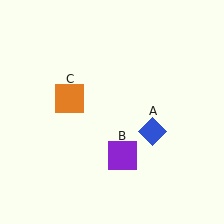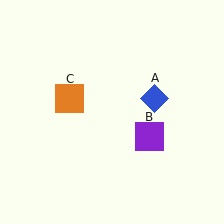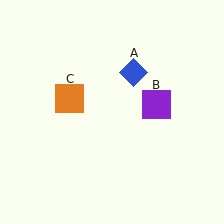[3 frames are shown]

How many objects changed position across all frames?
2 objects changed position: blue diamond (object A), purple square (object B).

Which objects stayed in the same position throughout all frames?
Orange square (object C) remained stationary.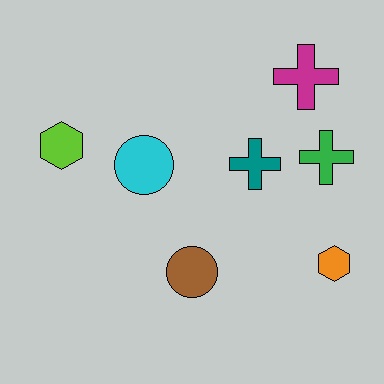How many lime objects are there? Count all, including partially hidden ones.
There is 1 lime object.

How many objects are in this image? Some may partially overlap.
There are 7 objects.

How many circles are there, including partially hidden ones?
There are 2 circles.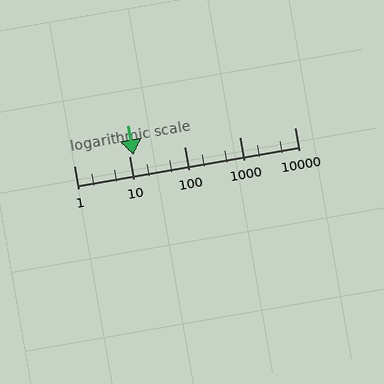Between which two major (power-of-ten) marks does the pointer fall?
The pointer is between 10 and 100.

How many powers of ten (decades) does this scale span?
The scale spans 4 decades, from 1 to 10000.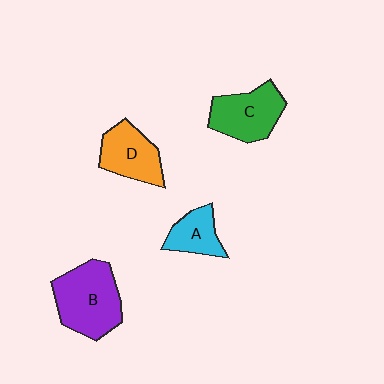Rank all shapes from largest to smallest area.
From largest to smallest: B (purple), C (green), D (orange), A (cyan).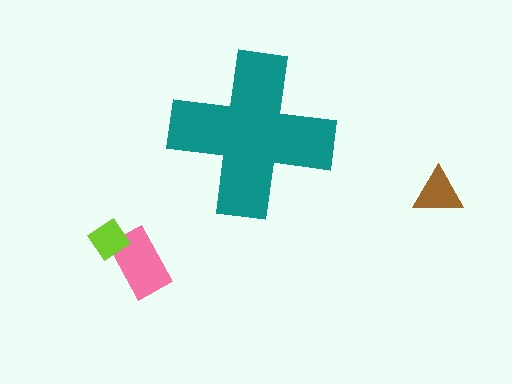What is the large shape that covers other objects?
A teal cross.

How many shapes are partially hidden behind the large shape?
0 shapes are partially hidden.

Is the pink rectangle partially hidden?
No, the pink rectangle is fully visible.